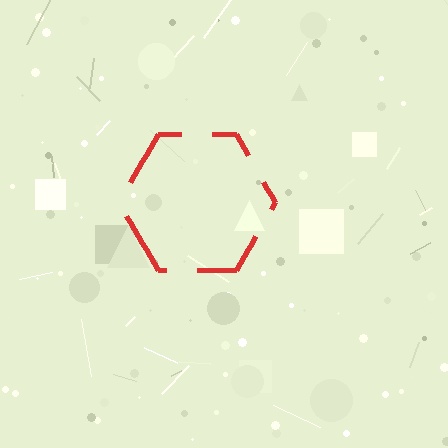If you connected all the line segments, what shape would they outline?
They would outline a hexagon.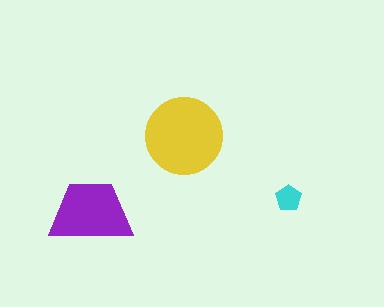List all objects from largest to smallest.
The yellow circle, the purple trapezoid, the cyan pentagon.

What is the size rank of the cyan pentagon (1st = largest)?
3rd.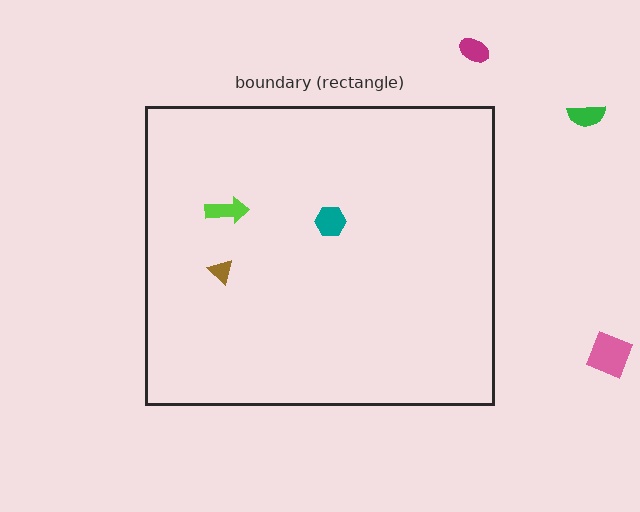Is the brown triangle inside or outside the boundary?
Inside.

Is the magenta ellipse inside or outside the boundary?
Outside.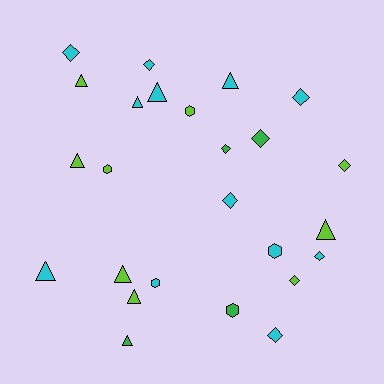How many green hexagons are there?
There is 1 green hexagon.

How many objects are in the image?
There are 25 objects.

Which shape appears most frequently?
Triangle, with 10 objects.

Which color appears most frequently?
Cyan, with 12 objects.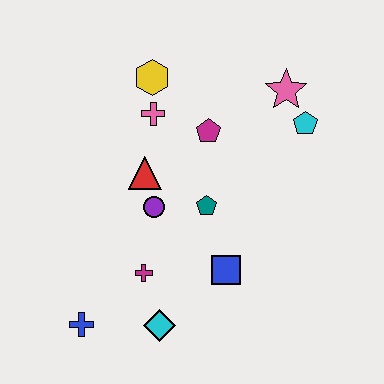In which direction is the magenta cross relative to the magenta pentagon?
The magenta cross is below the magenta pentagon.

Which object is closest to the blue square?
The teal pentagon is closest to the blue square.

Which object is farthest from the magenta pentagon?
The blue cross is farthest from the magenta pentagon.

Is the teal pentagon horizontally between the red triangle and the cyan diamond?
No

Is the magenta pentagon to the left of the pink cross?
No